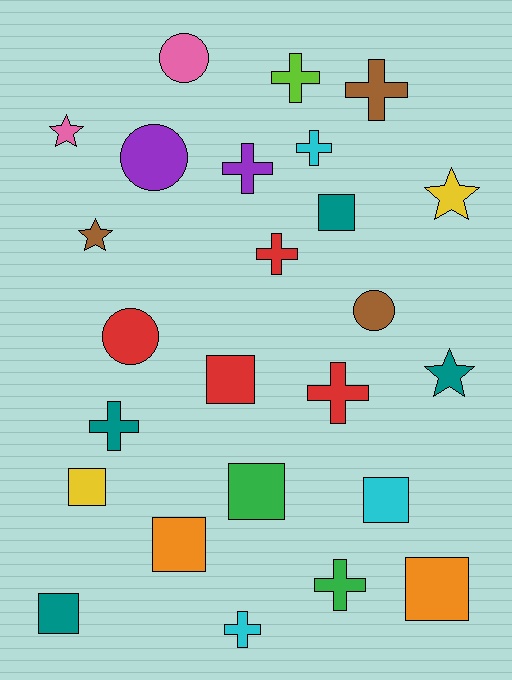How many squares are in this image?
There are 8 squares.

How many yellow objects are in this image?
There are 2 yellow objects.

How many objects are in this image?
There are 25 objects.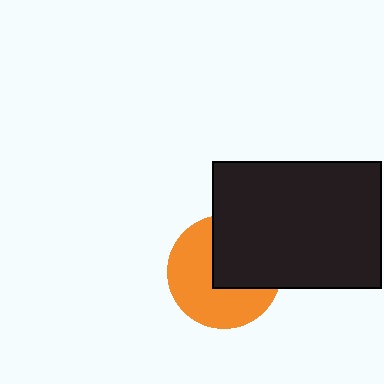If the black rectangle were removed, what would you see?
You would see the complete orange circle.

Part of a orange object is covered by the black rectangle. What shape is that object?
It is a circle.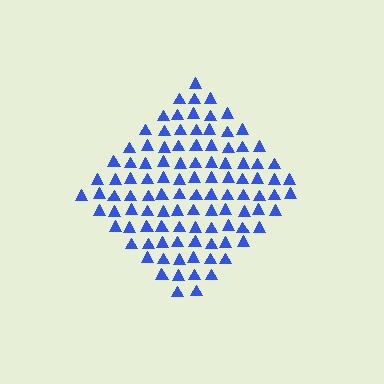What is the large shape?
The large shape is a diamond.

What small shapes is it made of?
It is made of small triangles.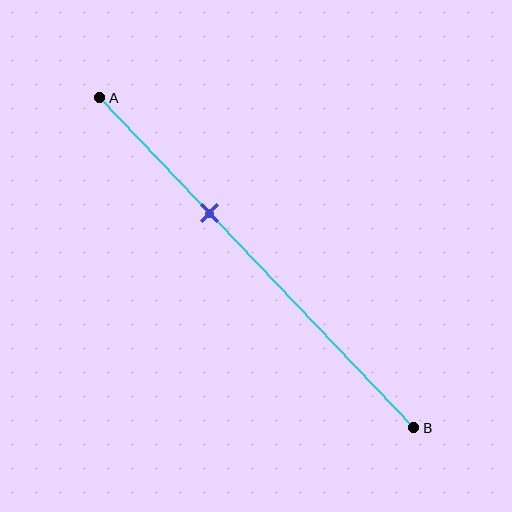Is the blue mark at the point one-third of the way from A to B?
Yes, the mark is approximately at the one-third point.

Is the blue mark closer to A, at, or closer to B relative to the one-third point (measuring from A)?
The blue mark is approximately at the one-third point of segment AB.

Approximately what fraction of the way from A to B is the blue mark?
The blue mark is approximately 35% of the way from A to B.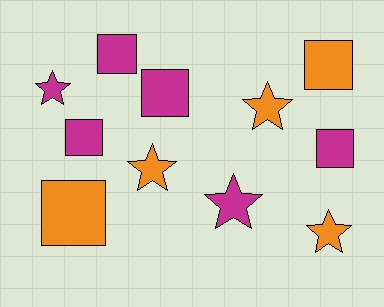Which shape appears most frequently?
Square, with 6 objects.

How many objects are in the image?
There are 11 objects.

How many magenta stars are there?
There are 2 magenta stars.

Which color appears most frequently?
Magenta, with 6 objects.